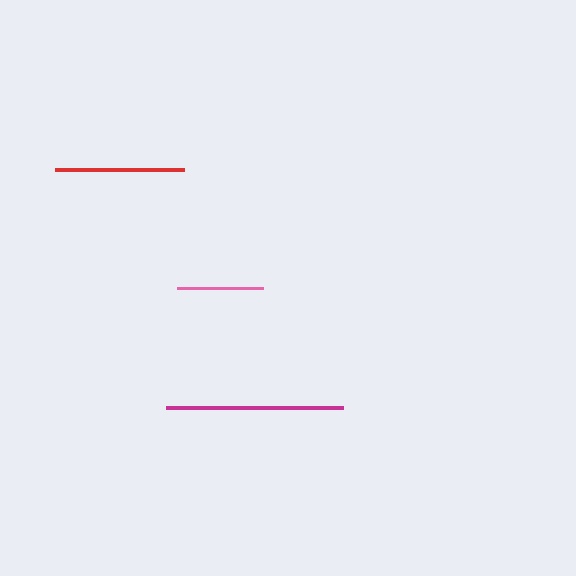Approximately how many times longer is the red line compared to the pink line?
The red line is approximately 1.5 times the length of the pink line.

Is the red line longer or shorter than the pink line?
The red line is longer than the pink line.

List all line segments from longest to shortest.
From longest to shortest: magenta, red, pink.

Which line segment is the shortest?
The pink line is the shortest at approximately 86 pixels.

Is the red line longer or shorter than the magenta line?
The magenta line is longer than the red line.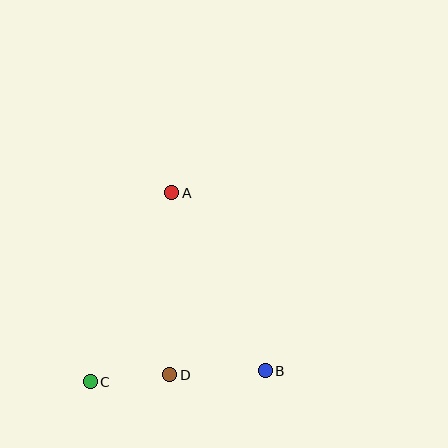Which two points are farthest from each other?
Points A and C are farthest from each other.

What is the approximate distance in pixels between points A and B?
The distance between A and B is approximately 201 pixels.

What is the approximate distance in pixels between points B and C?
The distance between B and C is approximately 175 pixels.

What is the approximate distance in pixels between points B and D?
The distance between B and D is approximately 96 pixels.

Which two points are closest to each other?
Points C and D are closest to each other.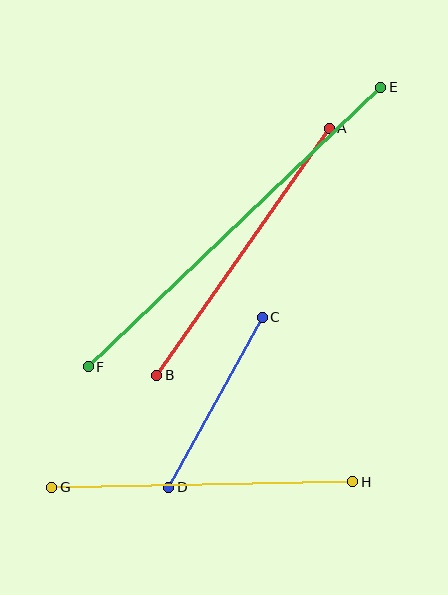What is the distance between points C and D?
The distance is approximately 194 pixels.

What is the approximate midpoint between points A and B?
The midpoint is at approximately (243, 252) pixels.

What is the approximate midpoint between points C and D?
The midpoint is at approximately (215, 402) pixels.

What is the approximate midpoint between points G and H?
The midpoint is at approximately (202, 485) pixels.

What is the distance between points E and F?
The distance is approximately 405 pixels.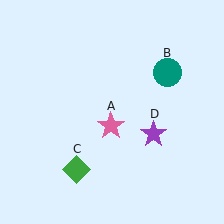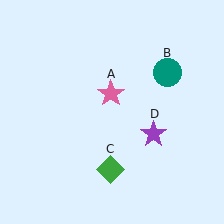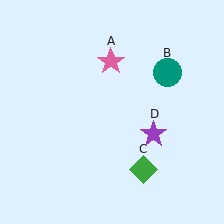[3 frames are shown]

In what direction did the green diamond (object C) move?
The green diamond (object C) moved right.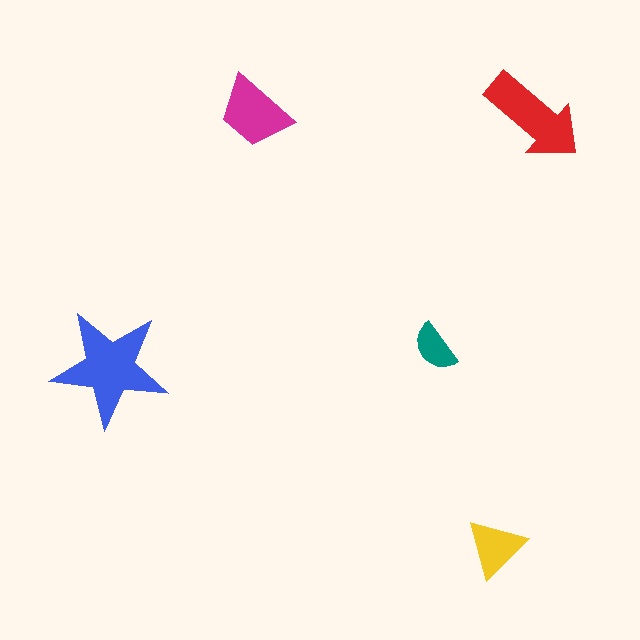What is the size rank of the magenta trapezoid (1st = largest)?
3rd.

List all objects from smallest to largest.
The teal semicircle, the yellow triangle, the magenta trapezoid, the red arrow, the blue star.